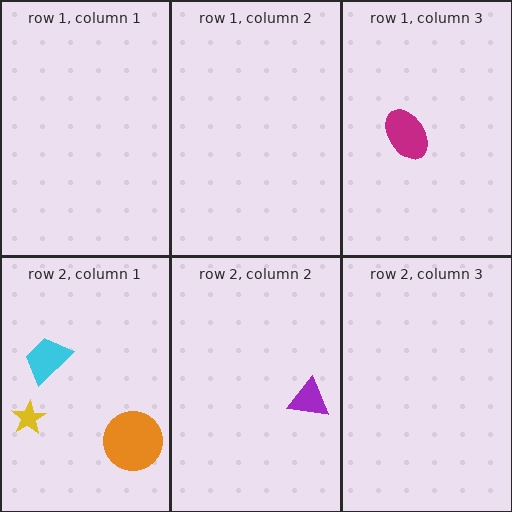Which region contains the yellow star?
The row 2, column 1 region.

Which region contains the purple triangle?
The row 2, column 2 region.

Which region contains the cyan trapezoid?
The row 2, column 1 region.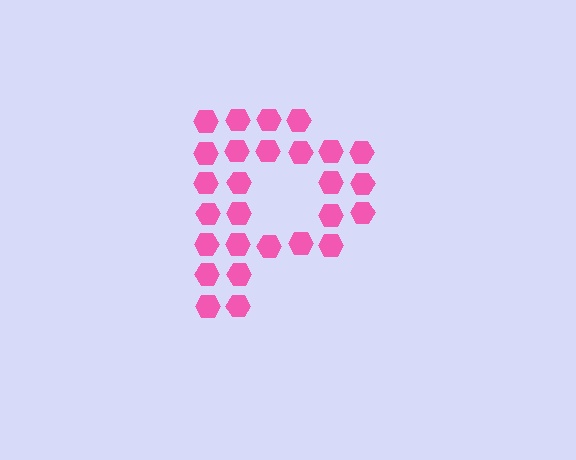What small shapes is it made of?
It is made of small hexagons.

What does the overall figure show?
The overall figure shows the letter P.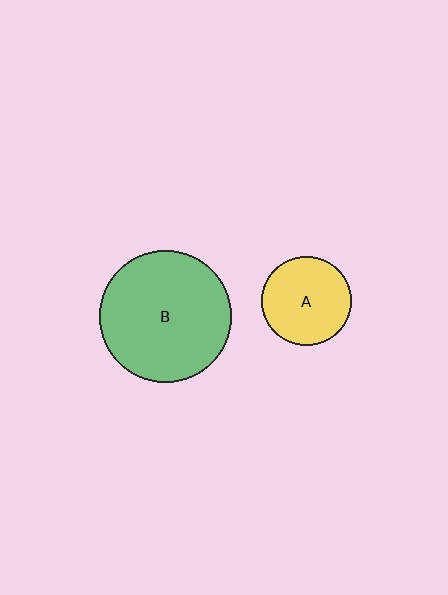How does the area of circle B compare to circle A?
Approximately 2.2 times.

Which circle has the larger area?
Circle B (green).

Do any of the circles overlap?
No, none of the circles overlap.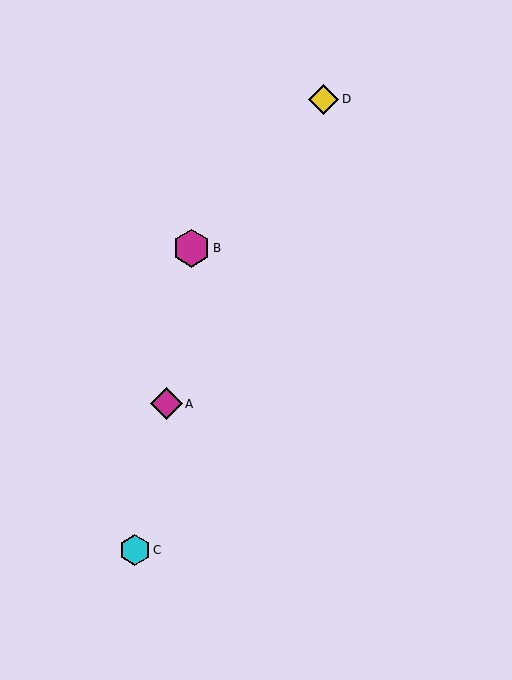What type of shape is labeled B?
Shape B is a magenta hexagon.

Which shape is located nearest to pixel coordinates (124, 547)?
The cyan hexagon (labeled C) at (135, 550) is nearest to that location.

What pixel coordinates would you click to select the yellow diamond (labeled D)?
Click at (324, 99) to select the yellow diamond D.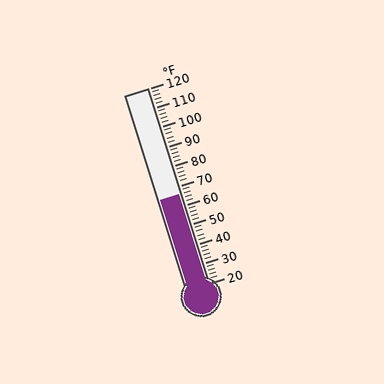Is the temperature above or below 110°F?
The temperature is below 110°F.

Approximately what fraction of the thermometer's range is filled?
The thermometer is filled to approximately 45% of its range.